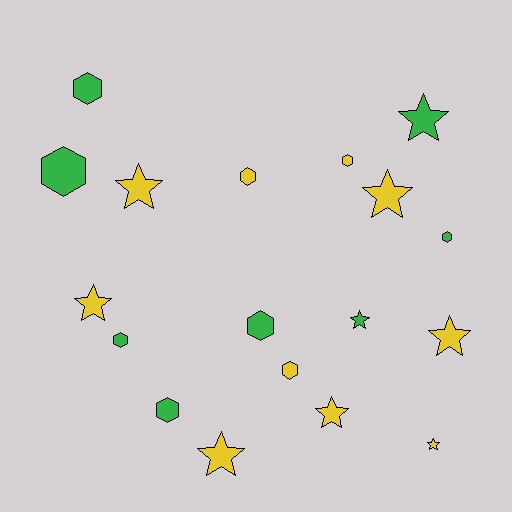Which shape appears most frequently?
Hexagon, with 9 objects.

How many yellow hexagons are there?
There are 3 yellow hexagons.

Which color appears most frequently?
Yellow, with 10 objects.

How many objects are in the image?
There are 18 objects.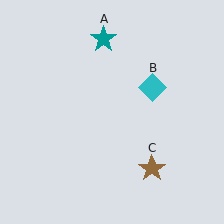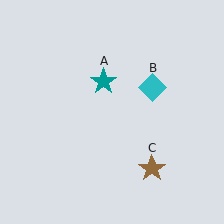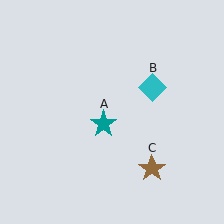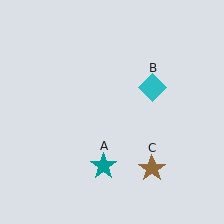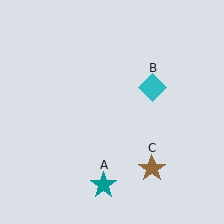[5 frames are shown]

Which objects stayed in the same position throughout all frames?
Cyan diamond (object B) and brown star (object C) remained stationary.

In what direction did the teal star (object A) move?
The teal star (object A) moved down.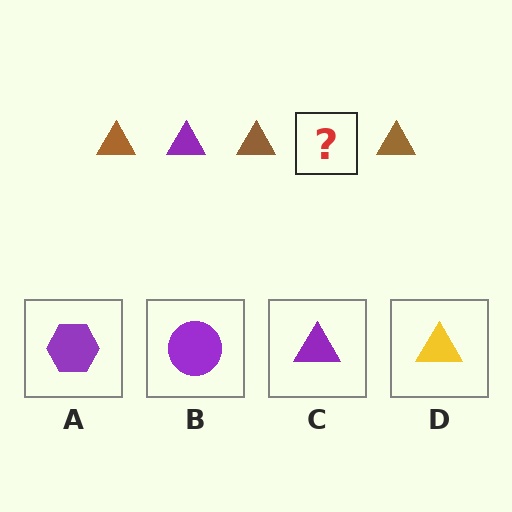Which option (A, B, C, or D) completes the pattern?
C.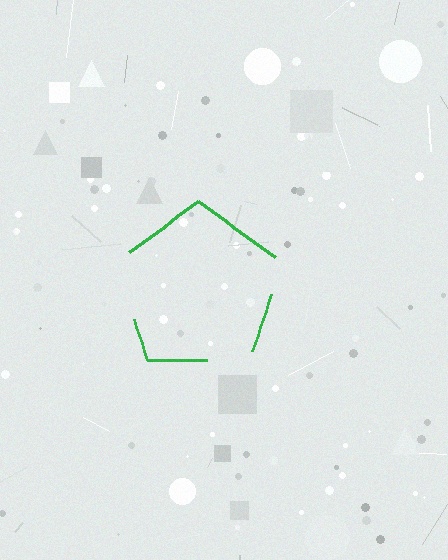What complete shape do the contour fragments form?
The contour fragments form a pentagon.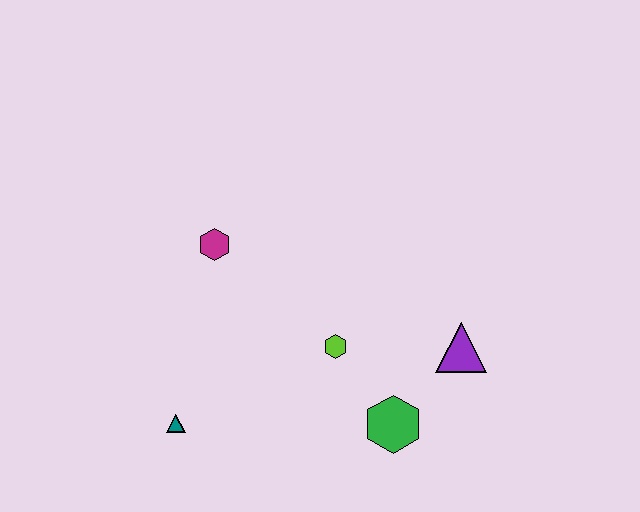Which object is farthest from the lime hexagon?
The teal triangle is farthest from the lime hexagon.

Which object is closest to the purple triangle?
The green hexagon is closest to the purple triangle.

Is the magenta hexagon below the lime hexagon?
No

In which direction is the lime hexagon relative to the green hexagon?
The lime hexagon is above the green hexagon.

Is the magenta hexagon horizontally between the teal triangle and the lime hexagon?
Yes